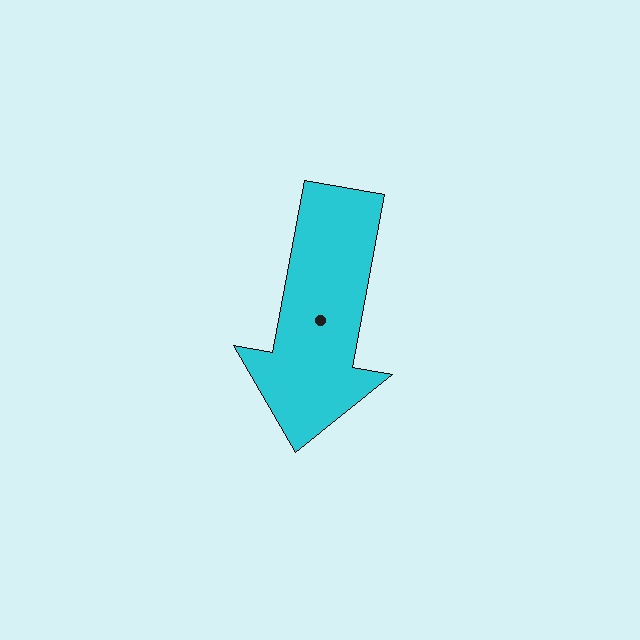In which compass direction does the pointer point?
South.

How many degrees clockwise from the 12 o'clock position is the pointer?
Approximately 190 degrees.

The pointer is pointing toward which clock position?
Roughly 6 o'clock.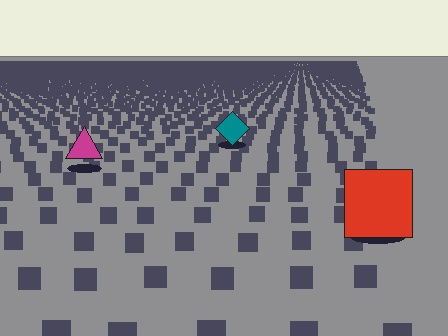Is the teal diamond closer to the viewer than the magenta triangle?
No. The magenta triangle is closer — you can tell from the texture gradient: the ground texture is coarser near it.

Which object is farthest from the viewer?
The teal diamond is farthest from the viewer. It appears smaller and the ground texture around it is denser.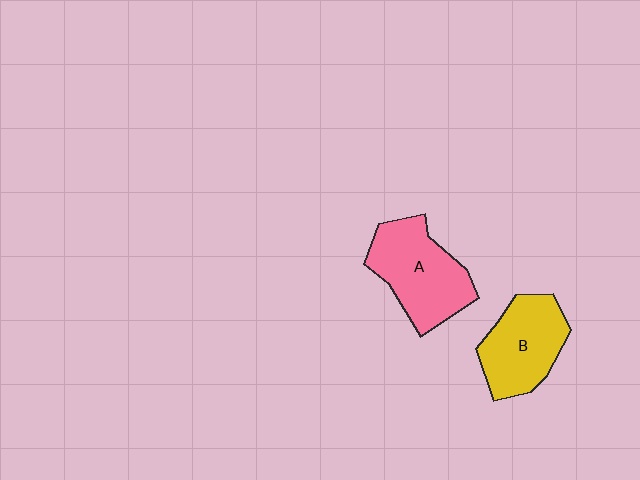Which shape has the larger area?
Shape A (pink).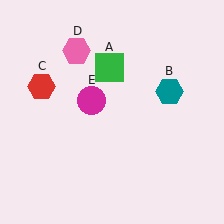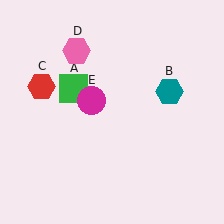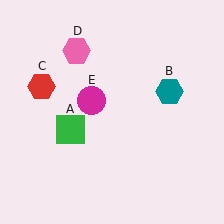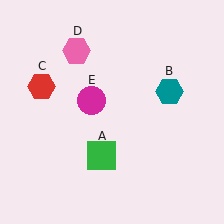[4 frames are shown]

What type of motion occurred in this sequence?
The green square (object A) rotated counterclockwise around the center of the scene.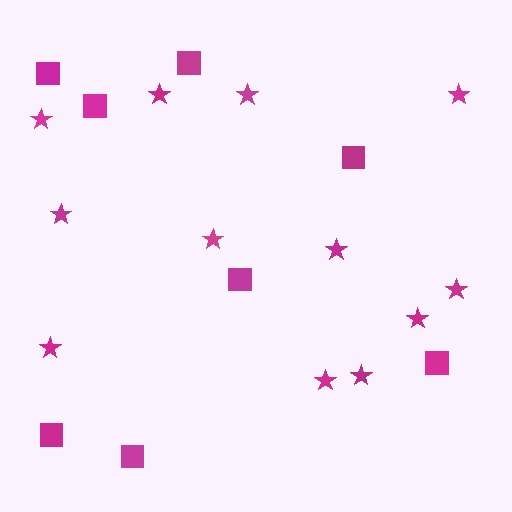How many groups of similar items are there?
There are 2 groups: one group of stars (12) and one group of squares (8).